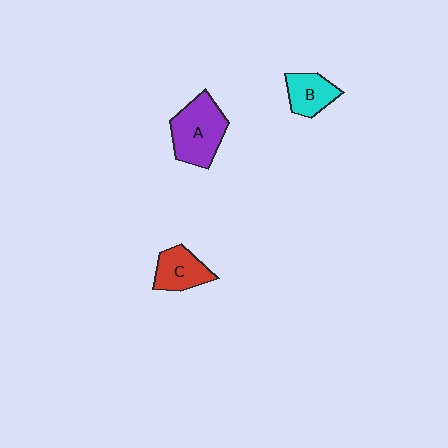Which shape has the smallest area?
Shape B (cyan).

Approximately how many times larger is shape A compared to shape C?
Approximately 1.5 times.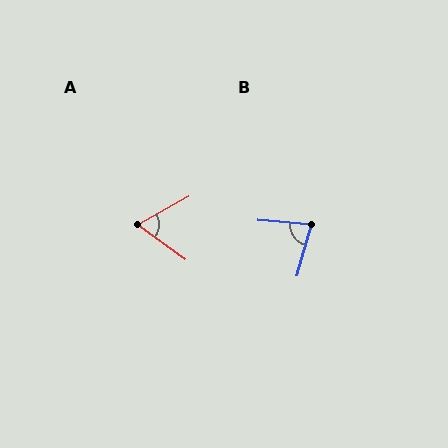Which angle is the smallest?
A, at approximately 65 degrees.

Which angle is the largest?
B, at approximately 79 degrees.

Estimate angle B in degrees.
Approximately 79 degrees.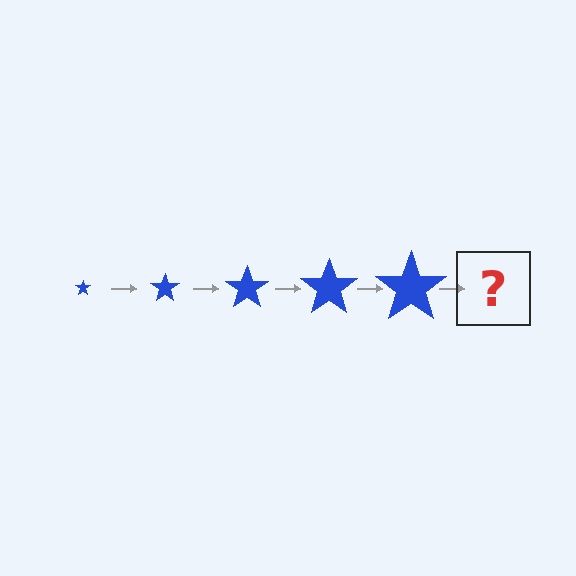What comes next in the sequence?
The next element should be a blue star, larger than the previous one.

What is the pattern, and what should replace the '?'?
The pattern is that the star gets progressively larger each step. The '?' should be a blue star, larger than the previous one.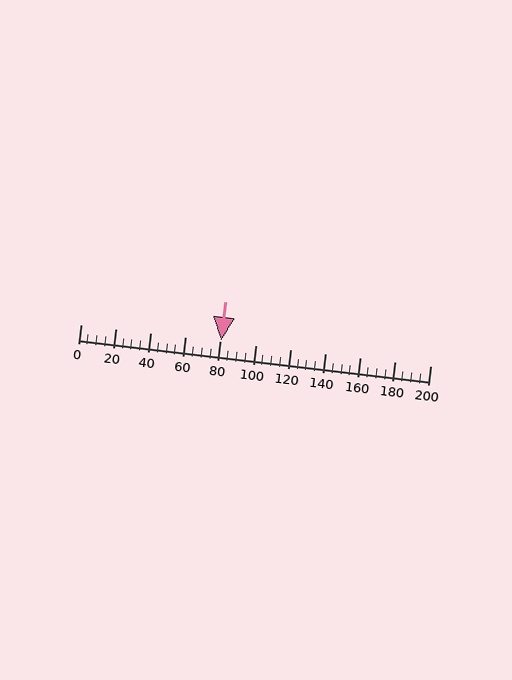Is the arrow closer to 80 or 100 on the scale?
The arrow is closer to 80.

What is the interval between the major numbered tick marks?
The major tick marks are spaced 20 units apart.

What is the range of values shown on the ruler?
The ruler shows values from 0 to 200.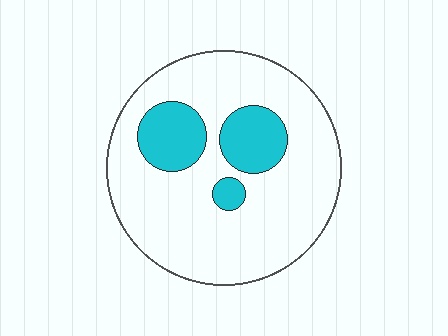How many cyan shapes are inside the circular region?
3.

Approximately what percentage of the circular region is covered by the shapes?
Approximately 20%.